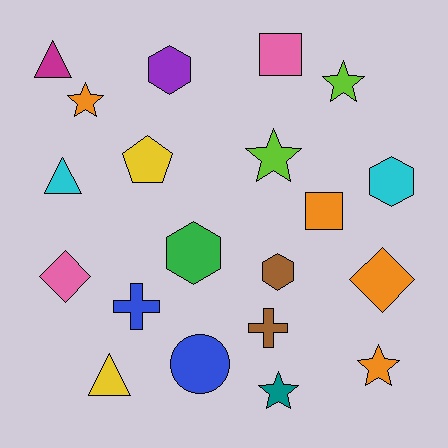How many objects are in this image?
There are 20 objects.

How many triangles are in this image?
There are 3 triangles.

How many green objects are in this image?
There is 1 green object.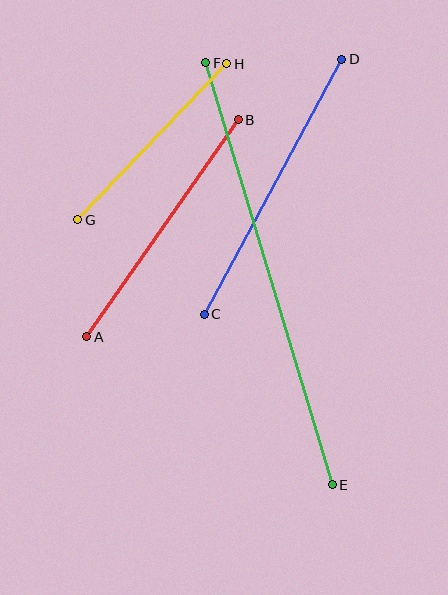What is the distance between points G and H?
The distance is approximately 216 pixels.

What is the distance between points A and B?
The distance is approximately 265 pixels.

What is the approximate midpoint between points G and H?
The midpoint is at approximately (152, 142) pixels.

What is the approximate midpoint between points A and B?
The midpoint is at approximately (162, 228) pixels.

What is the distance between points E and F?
The distance is approximately 440 pixels.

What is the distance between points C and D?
The distance is approximately 290 pixels.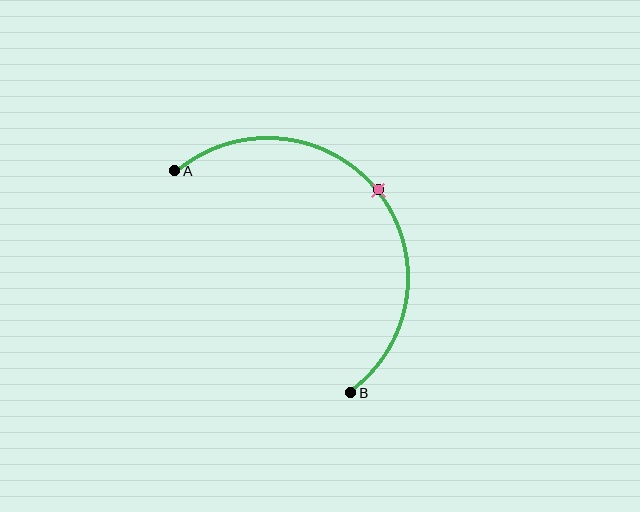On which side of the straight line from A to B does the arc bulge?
The arc bulges above and to the right of the straight line connecting A and B.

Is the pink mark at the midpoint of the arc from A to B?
Yes. The pink mark lies on the arc at equal arc-length from both A and B — it is the arc midpoint.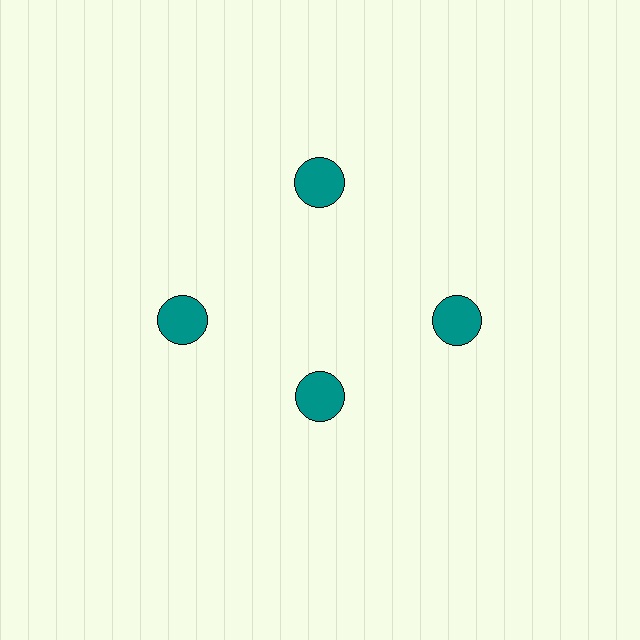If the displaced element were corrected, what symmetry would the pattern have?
It would have 4-fold rotational symmetry — the pattern would map onto itself every 90 degrees.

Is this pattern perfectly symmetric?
No. The 4 teal circles are arranged in a ring, but one element near the 6 o'clock position is pulled inward toward the center, breaking the 4-fold rotational symmetry.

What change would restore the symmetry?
The symmetry would be restored by moving it outward, back onto the ring so that all 4 circles sit at equal angles and equal distance from the center.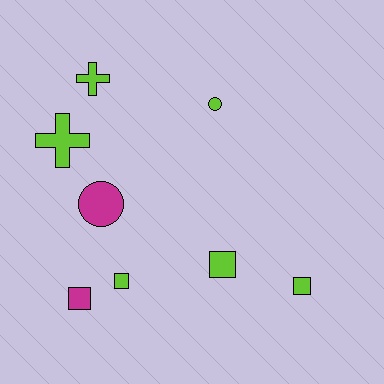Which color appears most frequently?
Lime, with 6 objects.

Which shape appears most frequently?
Square, with 4 objects.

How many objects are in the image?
There are 8 objects.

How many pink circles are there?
There are no pink circles.